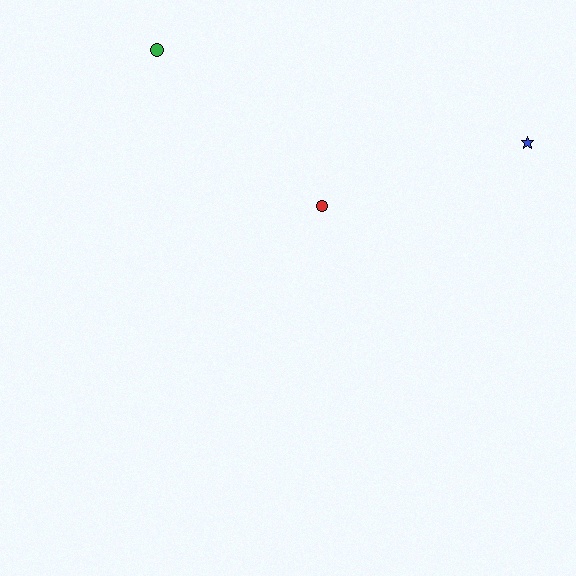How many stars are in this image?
There is 1 star.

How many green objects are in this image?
There is 1 green object.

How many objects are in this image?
There are 3 objects.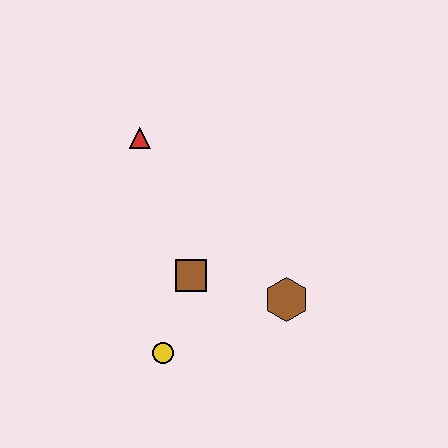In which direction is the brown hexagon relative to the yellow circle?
The brown hexagon is to the right of the yellow circle.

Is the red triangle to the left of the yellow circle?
Yes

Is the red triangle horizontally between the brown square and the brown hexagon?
No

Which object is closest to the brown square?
The yellow circle is closest to the brown square.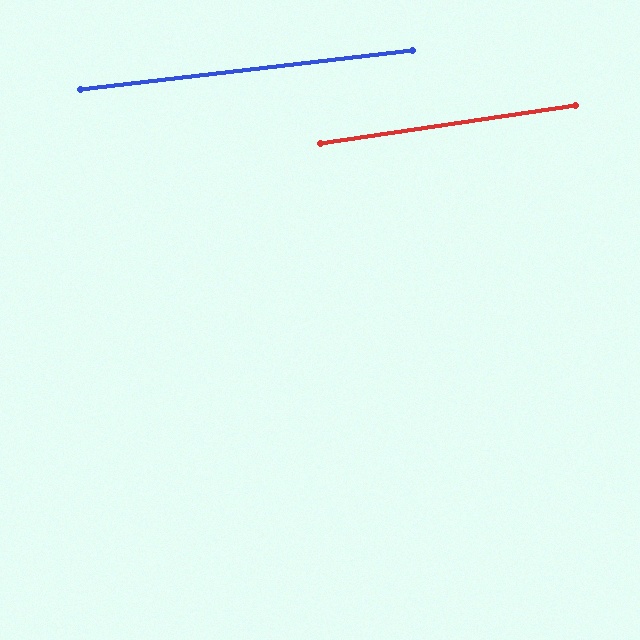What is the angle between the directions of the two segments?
Approximately 2 degrees.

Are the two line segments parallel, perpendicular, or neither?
Parallel — their directions differ by only 1.9°.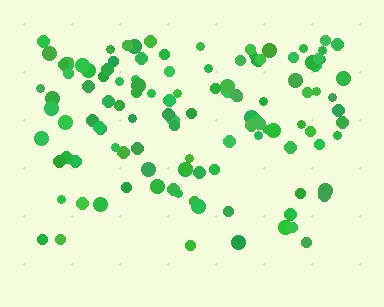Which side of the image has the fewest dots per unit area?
The bottom.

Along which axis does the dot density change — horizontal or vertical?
Vertical.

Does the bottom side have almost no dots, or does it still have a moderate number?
Still a moderate number, just noticeably fewer than the top.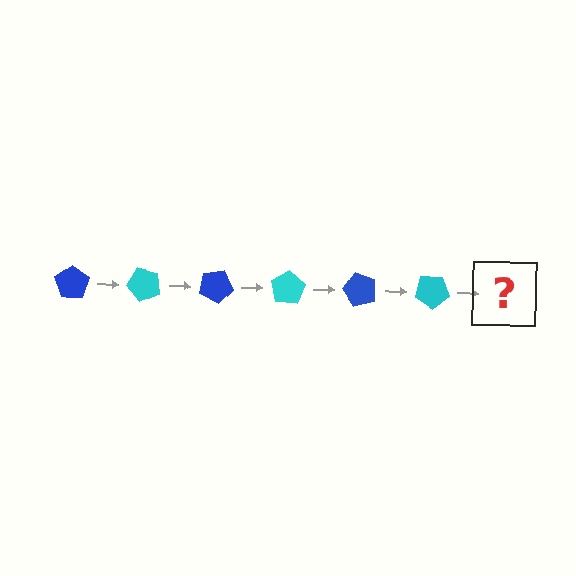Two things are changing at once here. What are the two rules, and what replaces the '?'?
The two rules are that it rotates 50 degrees each step and the color cycles through blue and cyan. The '?' should be a blue pentagon, rotated 300 degrees from the start.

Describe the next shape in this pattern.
It should be a blue pentagon, rotated 300 degrees from the start.